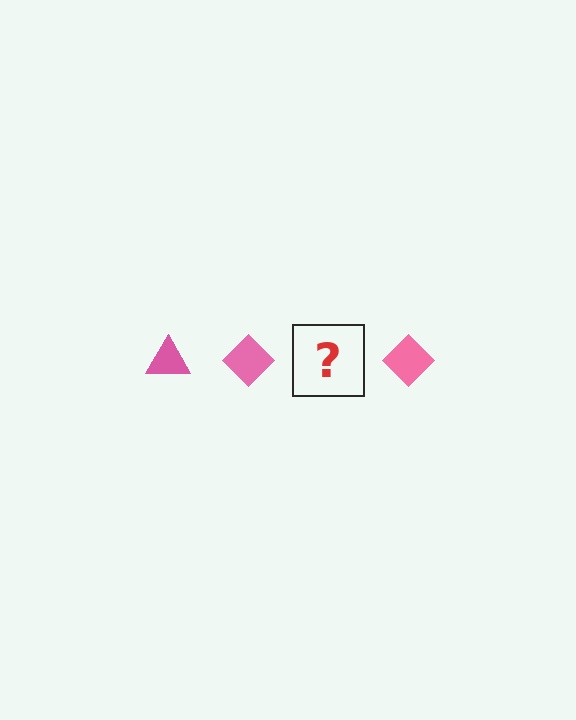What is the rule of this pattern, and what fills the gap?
The rule is that the pattern cycles through triangle, diamond shapes in pink. The gap should be filled with a pink triangle.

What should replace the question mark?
The question mark should be replaced with a pink triangle.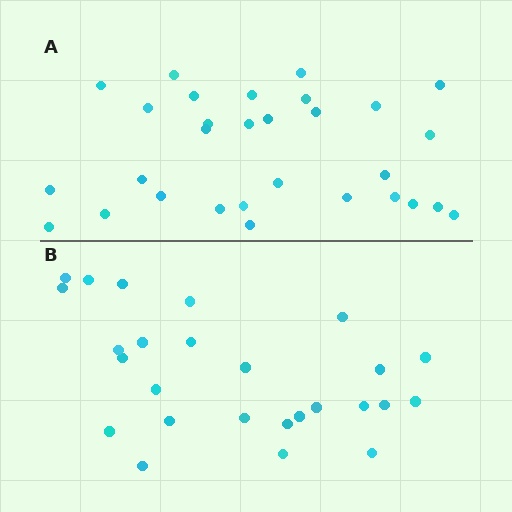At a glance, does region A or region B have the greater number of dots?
Region A (the top region) has more dots.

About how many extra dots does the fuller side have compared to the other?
Region A has about 4 more dots than region B.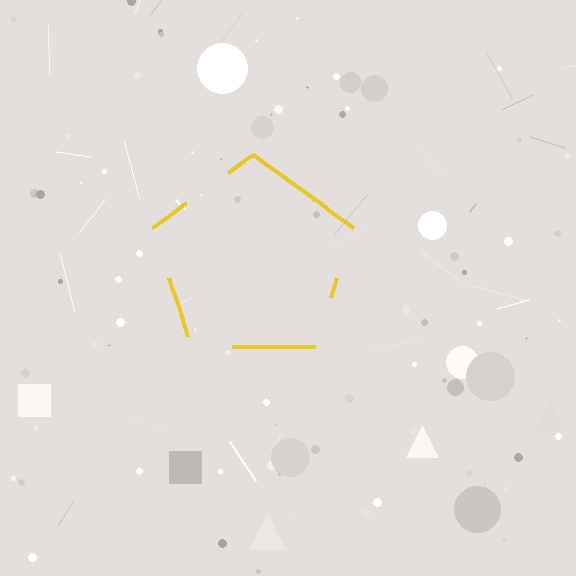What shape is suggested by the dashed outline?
The dashed outline suggests a pentagon.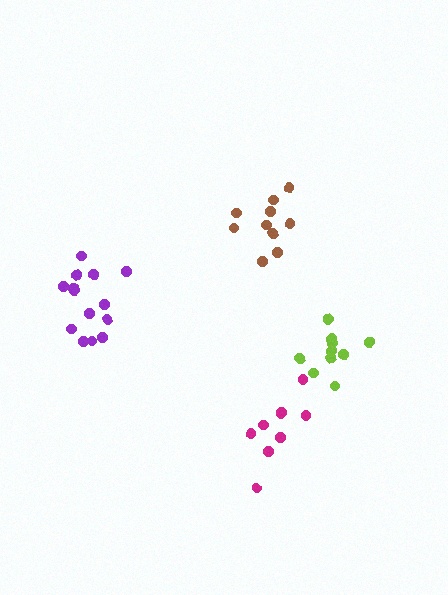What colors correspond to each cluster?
The clusters are colored: lime, brown, magenta, purple.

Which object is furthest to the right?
The lime cluster is rightmost.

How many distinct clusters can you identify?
There are 4 distinct clusters.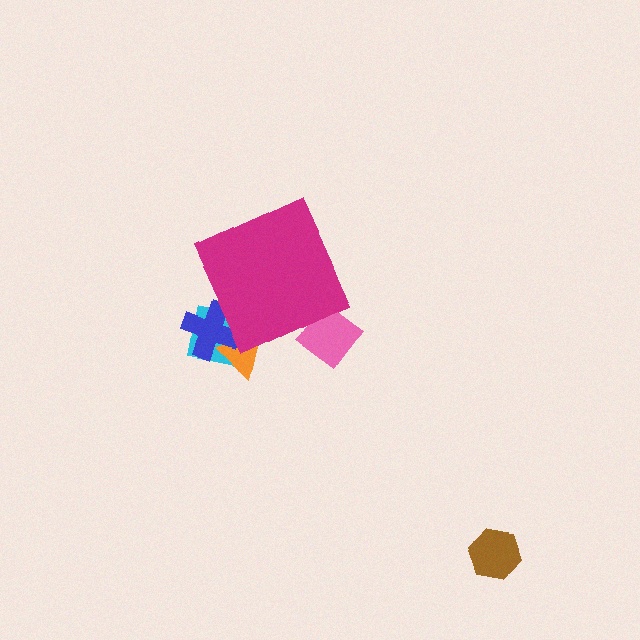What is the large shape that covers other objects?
A magenta diamond.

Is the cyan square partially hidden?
Yes, the cyan square is partially hidden behind the magenta diamond.